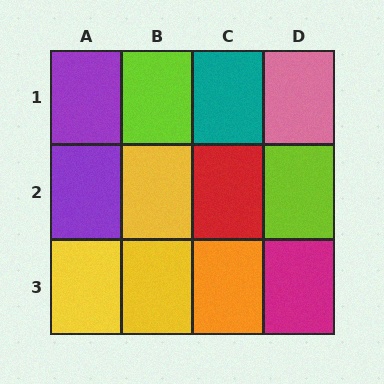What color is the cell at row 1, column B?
Lime.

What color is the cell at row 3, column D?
Magenta.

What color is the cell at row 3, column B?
Yellow.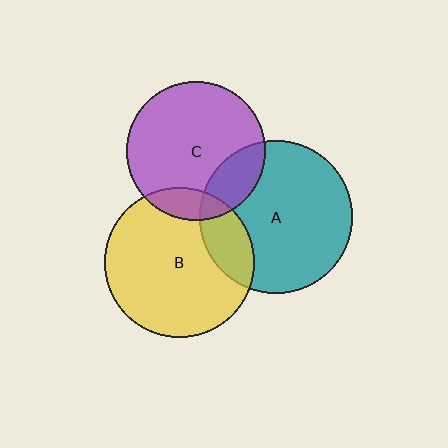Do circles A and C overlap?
Yes.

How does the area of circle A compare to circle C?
Approximately 1.2 times.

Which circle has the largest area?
Circle A (teal).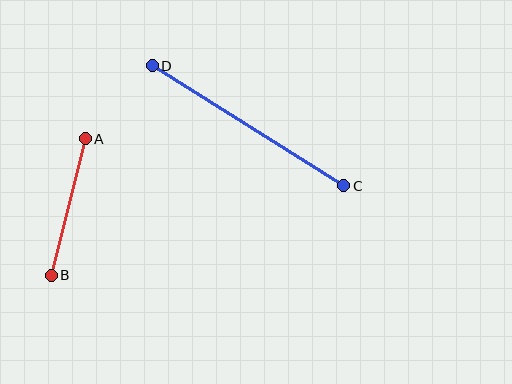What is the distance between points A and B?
The distance is approximately 141 pixels.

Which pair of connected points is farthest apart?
Points C and D are farthest apart.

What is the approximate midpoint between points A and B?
The midpoint is at approximately (68, 207) pixels.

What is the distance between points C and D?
The distance is approximately 226 pixels.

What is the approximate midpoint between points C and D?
The midpoint is at approximately (248, 126) pixels.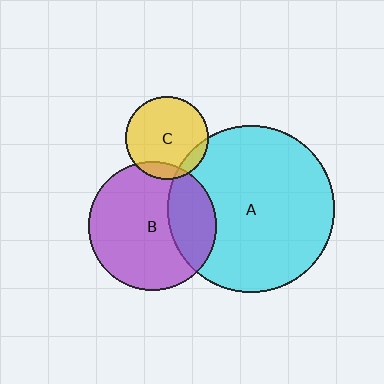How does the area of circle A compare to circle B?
Approximately 1.7 times.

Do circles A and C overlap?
Yes.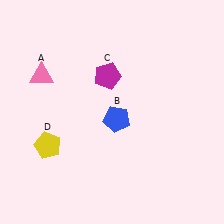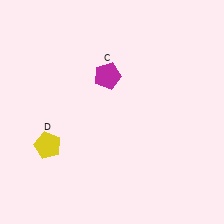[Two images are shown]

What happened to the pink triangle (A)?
The pink triangle (A) was removed in Image 2. It was in the top-left area of Image 1.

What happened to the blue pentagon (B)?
The blue pentagon (B) was removed in Image 2. It was in the bottom-right area of Image 1.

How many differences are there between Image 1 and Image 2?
There are 2 differences between the two images.